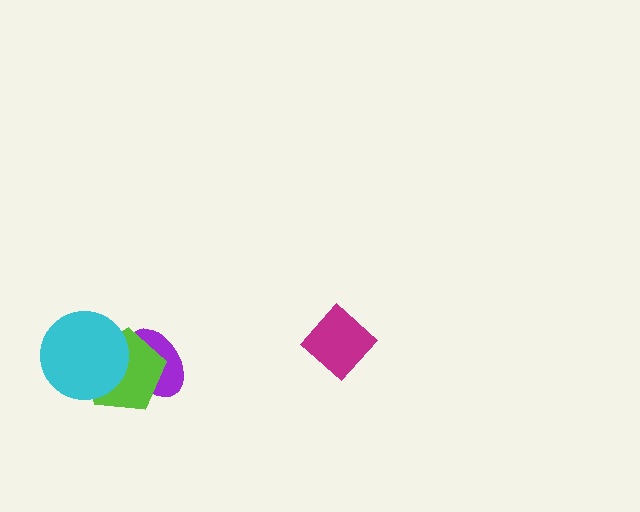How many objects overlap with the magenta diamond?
0 objects overlap with the magenta diamond.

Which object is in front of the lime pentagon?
The cyan circle is in front of the lime pentagon.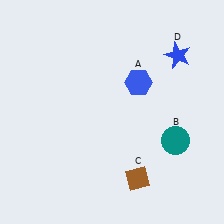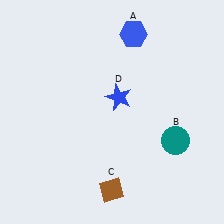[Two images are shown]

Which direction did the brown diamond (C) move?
The brown diamond (C) moved left.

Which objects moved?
The objects that moved are: the blue hexagon (A), the brown diamond (C), the blue star (D).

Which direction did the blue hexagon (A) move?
The blue hexagon (A) moved up.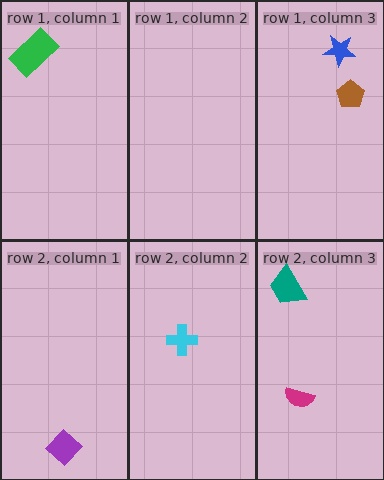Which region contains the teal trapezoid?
The row 2, column 3 region.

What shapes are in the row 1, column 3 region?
The blue star, the brown pentagon.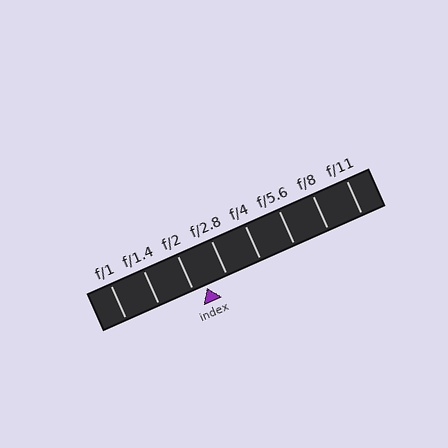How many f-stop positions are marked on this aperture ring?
There are 8 f-stop positions marked.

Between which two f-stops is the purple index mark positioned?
The index mark is between f/2 and f/2.8.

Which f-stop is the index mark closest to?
The index mark is closest to f/2.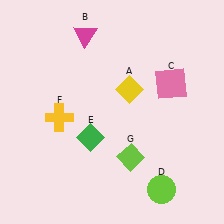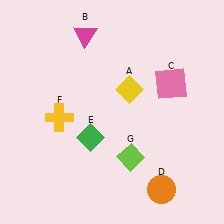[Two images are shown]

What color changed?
The circle (D) changed from lime in Image 1 to orange in Image 2.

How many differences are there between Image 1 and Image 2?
There is 1 difference between the two images.